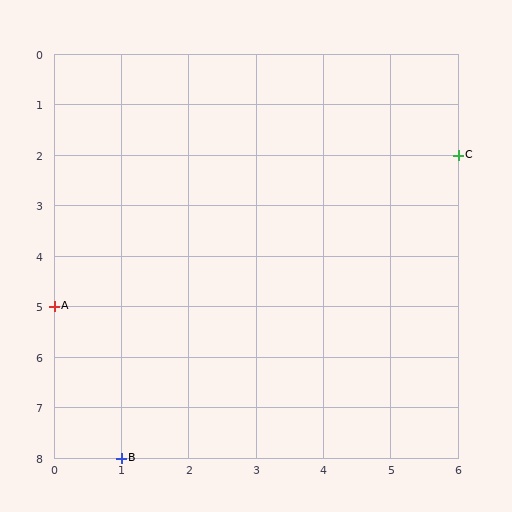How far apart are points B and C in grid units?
Points B and C are 5 columns and 6 rows apart (about 7.8 grid units diagonally).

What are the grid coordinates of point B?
Point B is at grid coordinates (1, 8).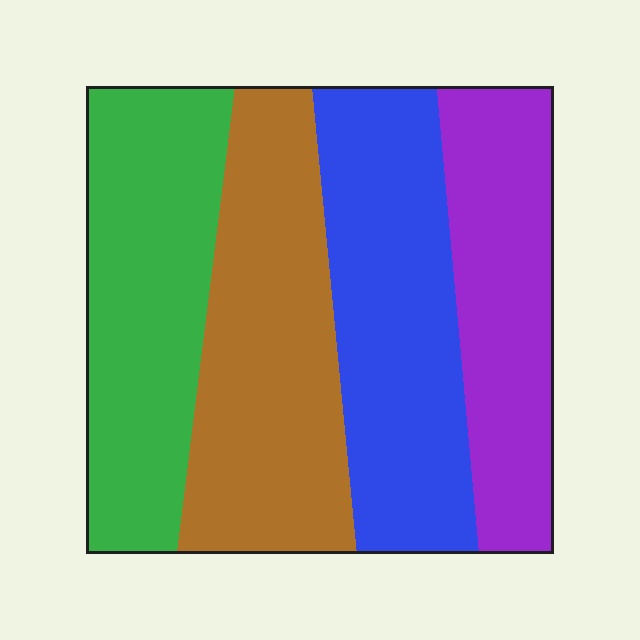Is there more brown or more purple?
Brown.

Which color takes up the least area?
Purple, at roughly 20%.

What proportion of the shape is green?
Green takes up about one quarter (1/4) of the shape.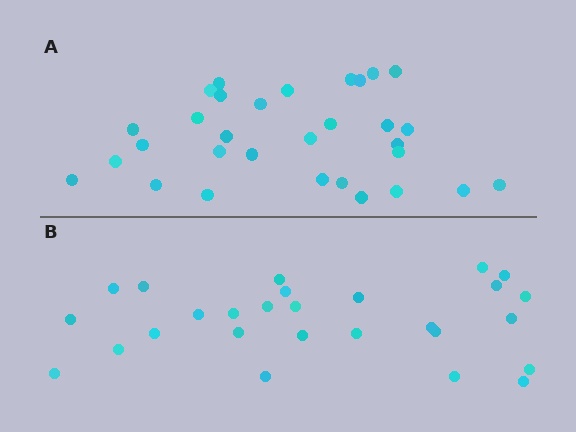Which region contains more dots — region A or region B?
Region A (the top region) has more dots.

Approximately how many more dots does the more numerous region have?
Region A has about 4 more dots than region B.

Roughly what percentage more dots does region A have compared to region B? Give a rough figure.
About 15% more.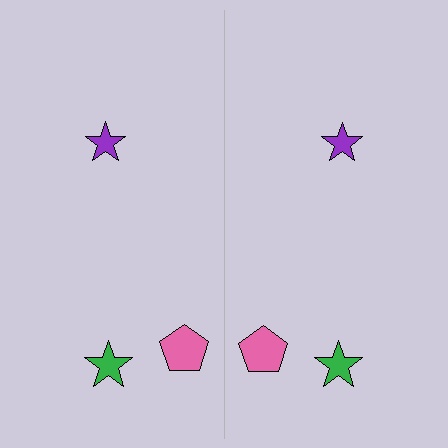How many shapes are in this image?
There are 6 shapes in this image.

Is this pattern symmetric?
Yes, this pattern has bilateral (reflection) symmetry.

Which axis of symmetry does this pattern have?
The pattern has a vertical axis of symmetry running through the center of the image.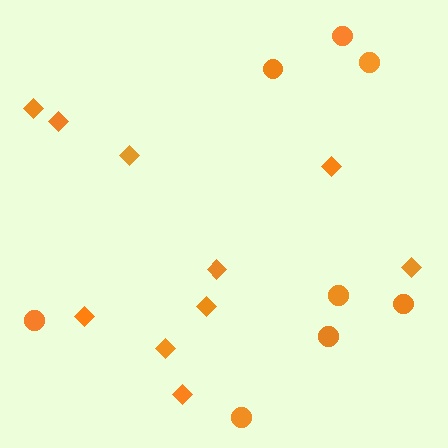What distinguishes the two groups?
There are 2 groups: one group of circles (8) and one group of diamonds (10).